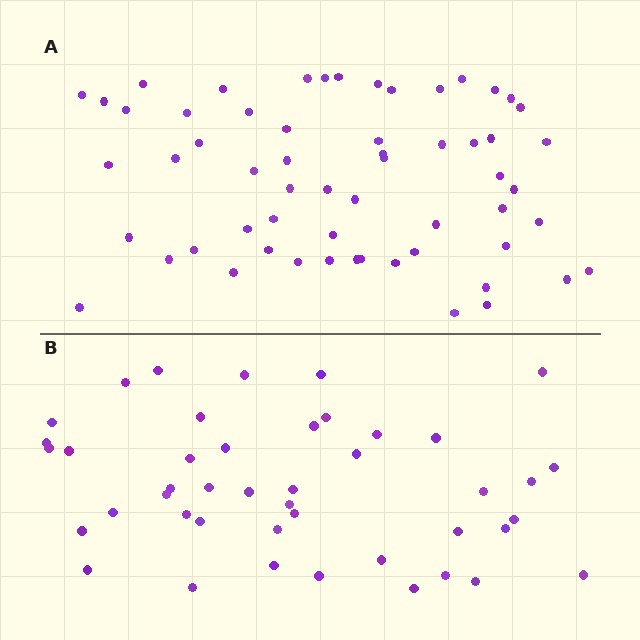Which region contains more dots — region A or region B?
Region A (the top region) has more dots.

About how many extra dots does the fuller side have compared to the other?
Region A has approximately 15 more dots than region B.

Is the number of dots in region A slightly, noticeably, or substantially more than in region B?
Region A has noticeably more, but not dramatically so. The ratio is roughly 1.3 to 1.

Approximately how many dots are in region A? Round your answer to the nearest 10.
About 60 dots. (The exact count is 59, which rounds to 60.)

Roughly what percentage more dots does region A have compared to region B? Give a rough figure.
About 35% more.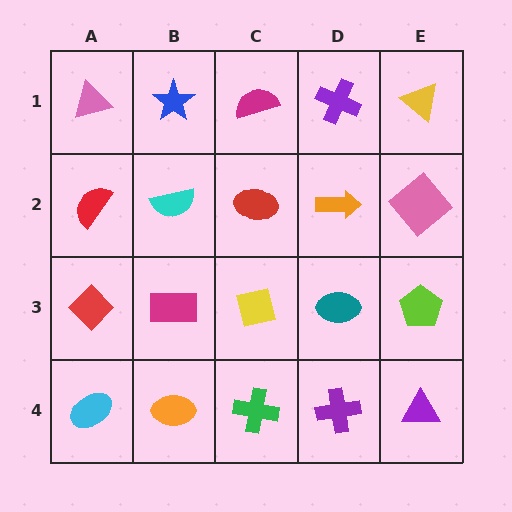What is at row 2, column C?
A red ellipse.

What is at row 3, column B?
A magenta rectangle.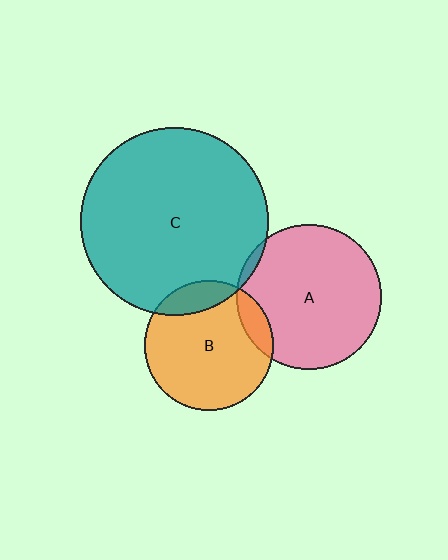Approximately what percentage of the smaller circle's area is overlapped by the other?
Approximately 15%.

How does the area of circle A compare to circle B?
Approximately 1.3 times.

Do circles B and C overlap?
Yes.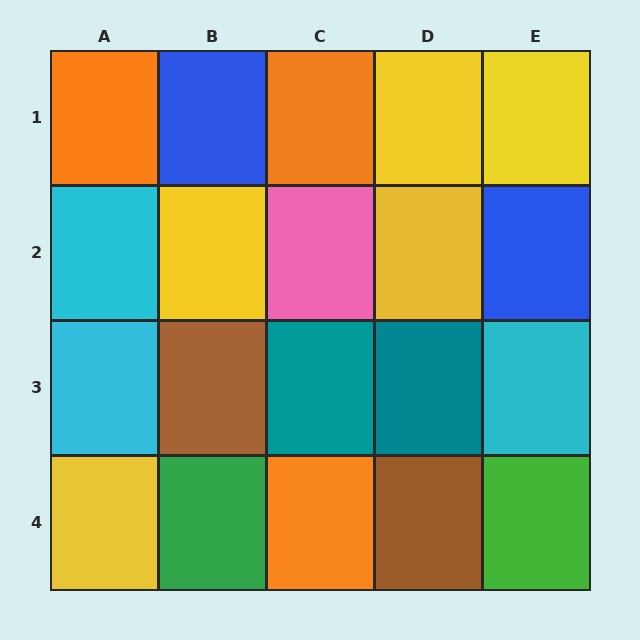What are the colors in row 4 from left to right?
Yellow, green, orange, brown, green.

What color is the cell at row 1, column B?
Blue.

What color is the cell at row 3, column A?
Cyan.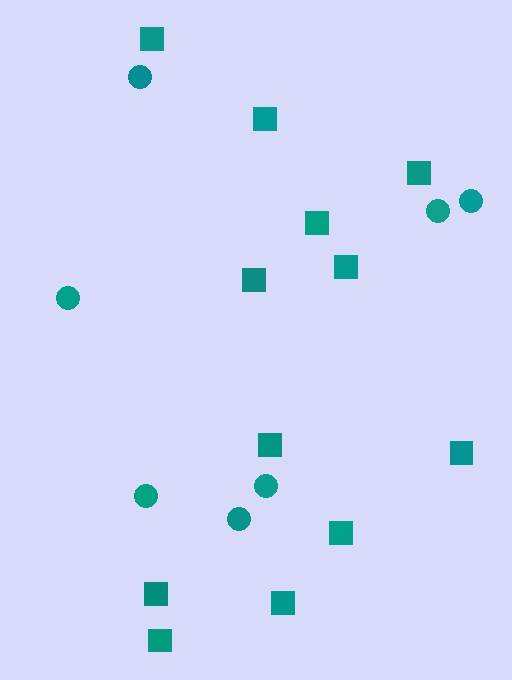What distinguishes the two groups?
There are 2 groups: one group of circles (7) and one group of squares (12).